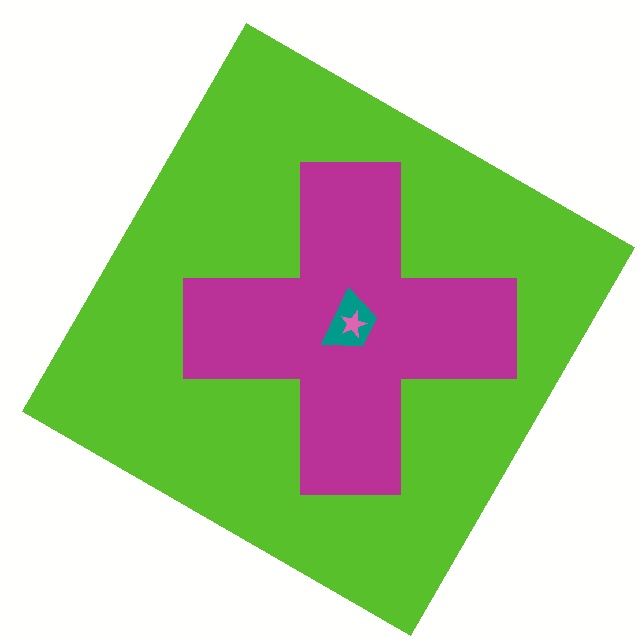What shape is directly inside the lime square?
The magenta cross.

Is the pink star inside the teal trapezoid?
Yes.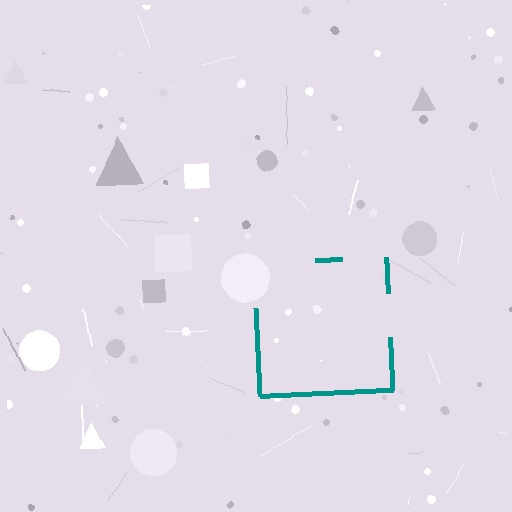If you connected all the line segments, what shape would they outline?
They would outline a square.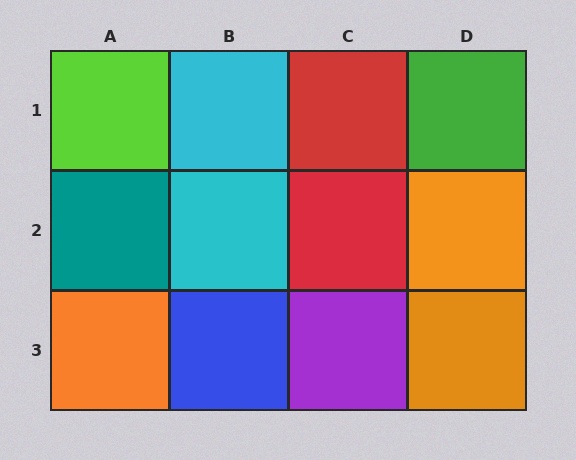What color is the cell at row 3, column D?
Orange.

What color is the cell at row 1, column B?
Cyan.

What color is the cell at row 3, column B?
Blue.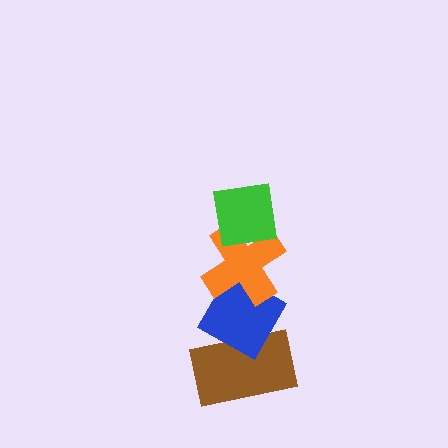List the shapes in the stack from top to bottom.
From top to bottom: the green square, the orange cross, the blue diamond, the brown rectangle.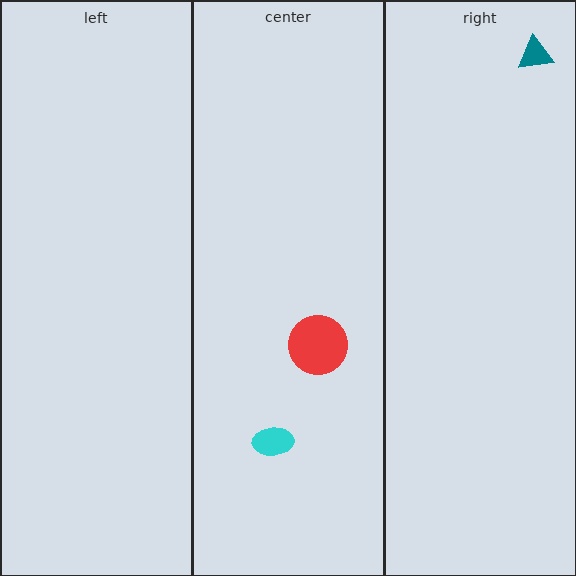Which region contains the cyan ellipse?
The center region.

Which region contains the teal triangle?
The right region.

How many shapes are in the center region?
2.